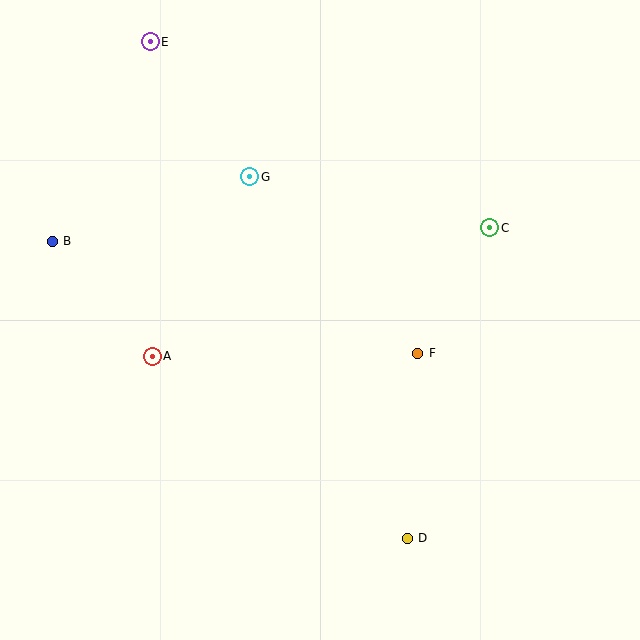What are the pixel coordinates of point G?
Point G is at (250, 177).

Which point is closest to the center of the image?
Point F at (418, 353) is closest to the center.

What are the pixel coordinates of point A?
Point A is at (152, 356).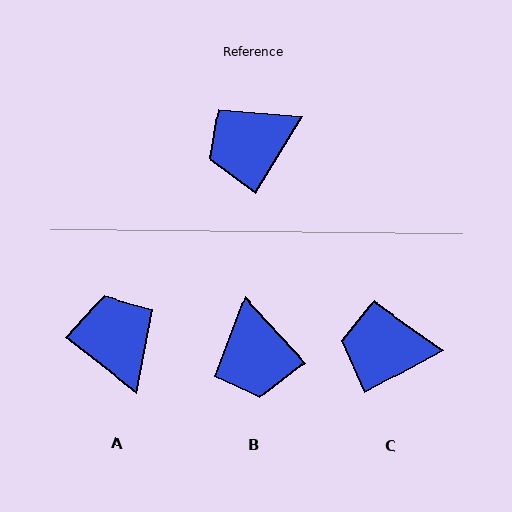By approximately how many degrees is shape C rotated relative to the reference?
Approximately 30 degrees clockwise.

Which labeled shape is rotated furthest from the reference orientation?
A, about 96 degrees away.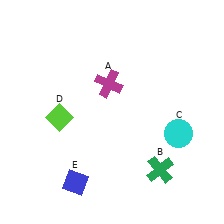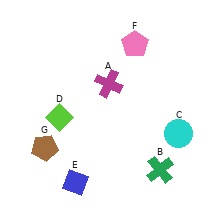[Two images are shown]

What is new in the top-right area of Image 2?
A pink pentagon (F) was added in the top-right area of Image 2.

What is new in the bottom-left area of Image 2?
A brown pentagon (G) was added in the bottom-left area of Image 2.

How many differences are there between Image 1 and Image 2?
There are 2 differences between the two images.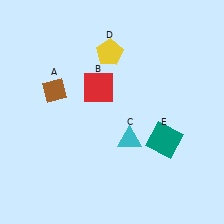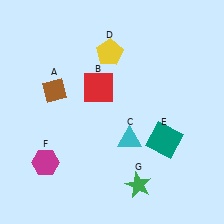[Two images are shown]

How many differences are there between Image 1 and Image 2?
There are 2 differences between the two images.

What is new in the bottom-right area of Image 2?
A green star (G) was added in the bottom-right area of Image 2.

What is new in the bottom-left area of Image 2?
A magenta hexagon (F) was added in the bottom-left area of Image 2.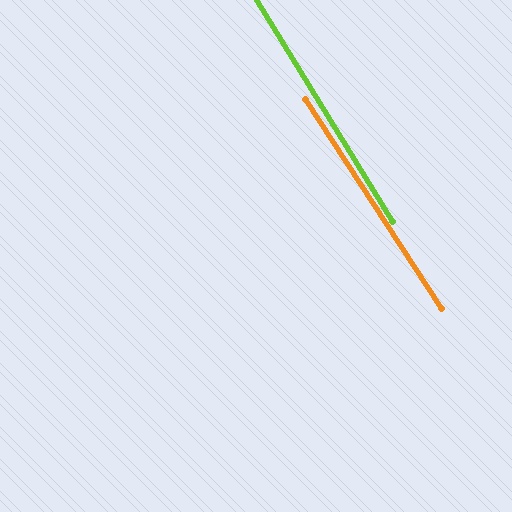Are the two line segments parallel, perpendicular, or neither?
Parallel — their directions differ by only 1.6°.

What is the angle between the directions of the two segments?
Approximately 2 degrees.